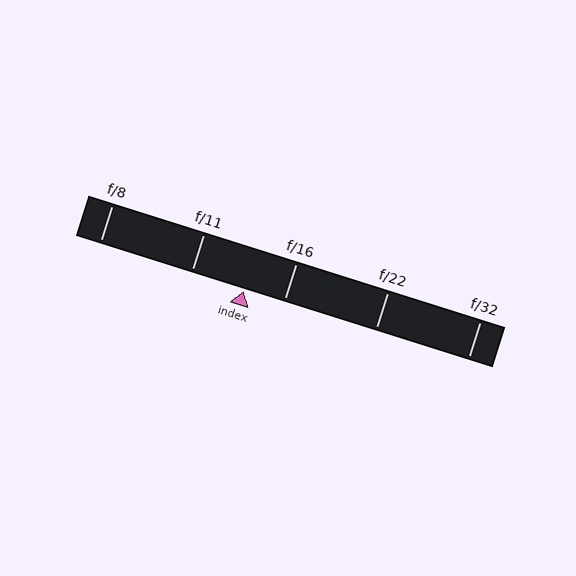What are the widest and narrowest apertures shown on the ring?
The widest aperture shown is f/8 and the narrowest is f/32.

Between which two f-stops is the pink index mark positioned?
The index mark is between f/11 and f/16.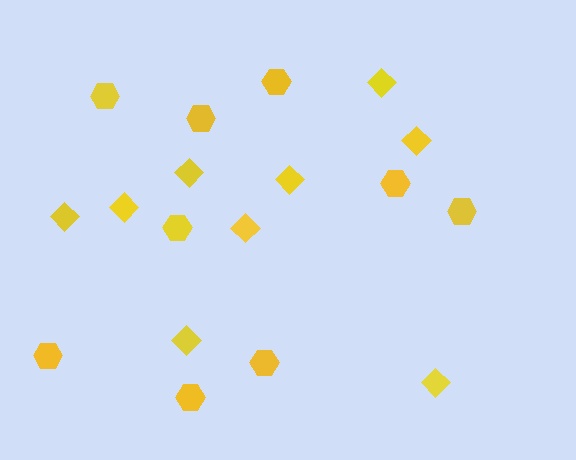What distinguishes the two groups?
There are 2 groups: one group of diamonds (9) and one group of hexagons (9).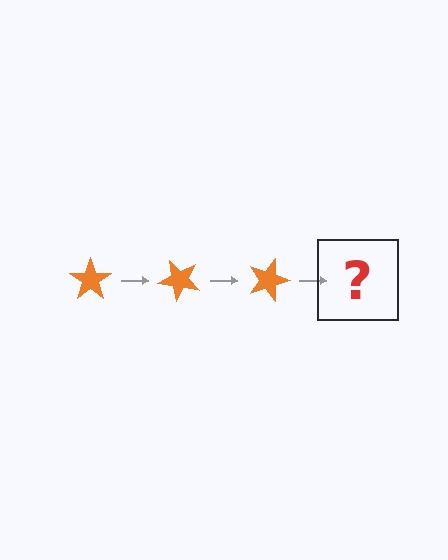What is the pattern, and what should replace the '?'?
The pattern is that the star rotates 45 degrees each step. The '?' should be an orange star rotated 135 degrees.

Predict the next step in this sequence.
The next step is an orange star rotated 135 degrees.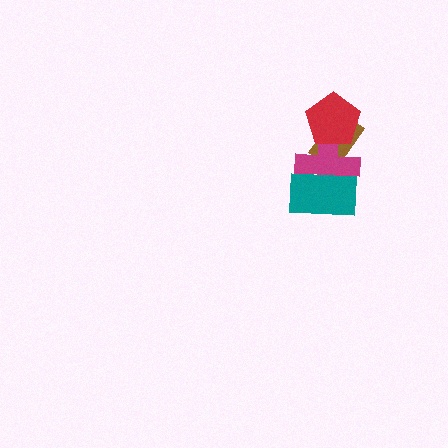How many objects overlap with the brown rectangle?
2 objects overlap with the brown rectangle.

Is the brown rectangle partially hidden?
Yes, it is partially covered by another shape.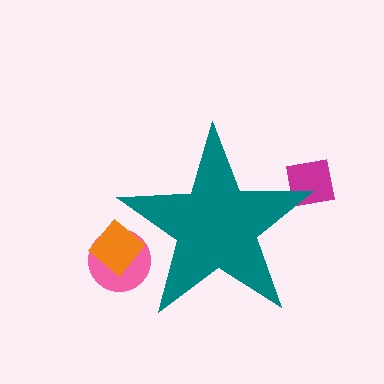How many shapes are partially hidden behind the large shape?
3 shapes are partially hidden.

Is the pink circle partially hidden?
Yes, the pink circle is partially hidden behind the teal star.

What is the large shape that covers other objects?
A teal star.